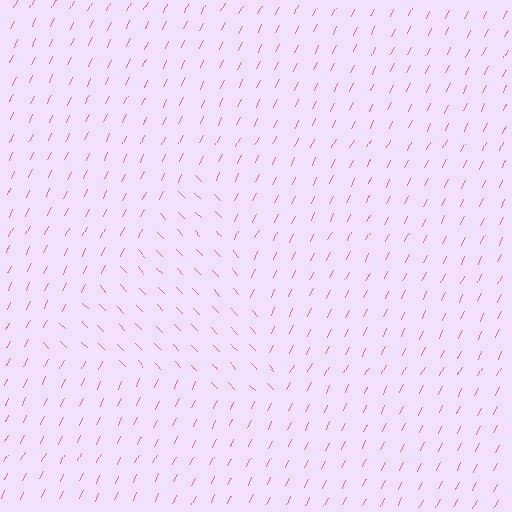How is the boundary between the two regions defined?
The boundary is defined purely by a change in line orientation (approximately 70 degrees difference). All lines are the same color and thickness.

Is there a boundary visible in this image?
Yes, there is a texture boundary formed by a change in line orientation.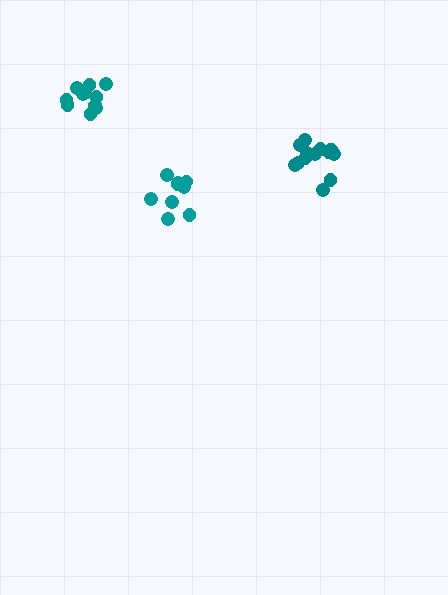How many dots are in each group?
Group 1: 9 dots, Group 2: 12 dots, Group 3: 13 dots (34 total).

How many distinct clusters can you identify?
There are 3 distinct clusters.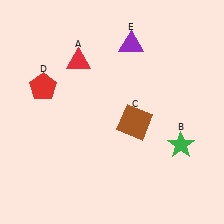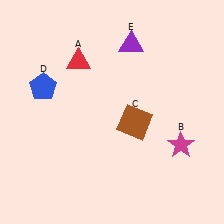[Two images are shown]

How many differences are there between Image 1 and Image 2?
There are 2 differences between the two images.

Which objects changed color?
B changed from green to magenta. D changed from red to blue.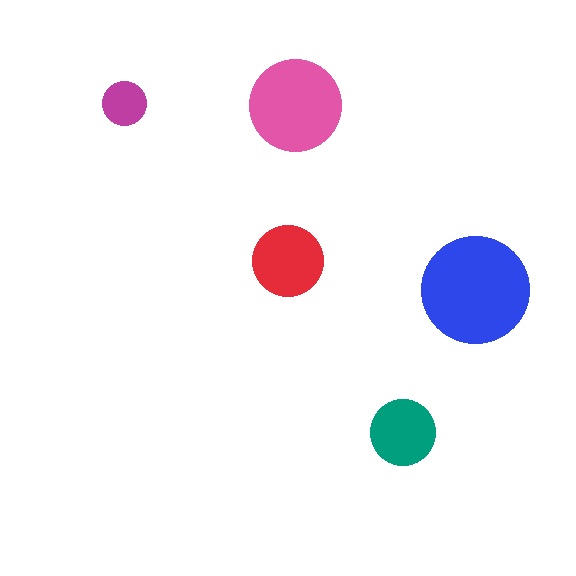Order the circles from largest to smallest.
the blue one, the pink one, the red one, the teal one, the magenta one.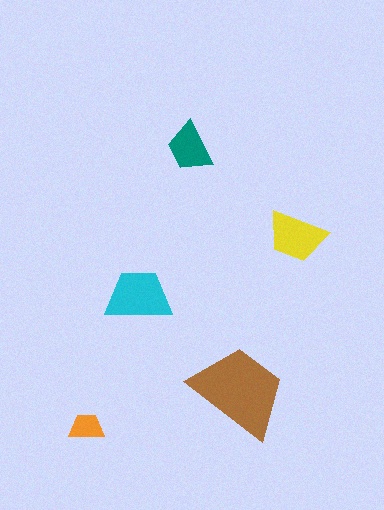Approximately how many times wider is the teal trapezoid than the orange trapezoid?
About 1.5 times wider.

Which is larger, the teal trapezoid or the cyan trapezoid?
The cyan one.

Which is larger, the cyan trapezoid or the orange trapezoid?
The cyan one.